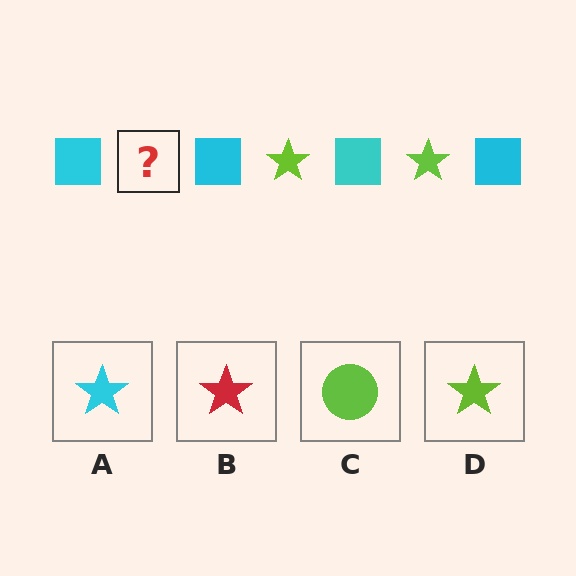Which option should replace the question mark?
Option D.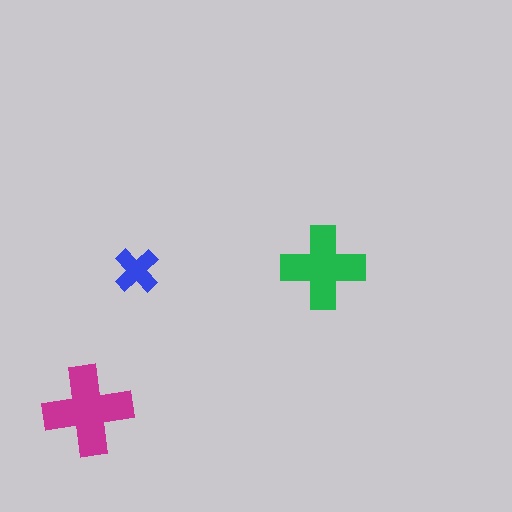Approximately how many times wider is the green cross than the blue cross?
About 2 times wider.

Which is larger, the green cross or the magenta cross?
The magenta one.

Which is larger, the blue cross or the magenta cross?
The magenta one.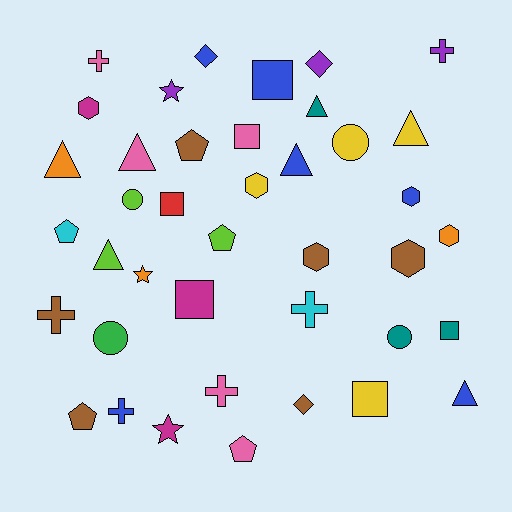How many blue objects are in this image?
There are 6 blue objects.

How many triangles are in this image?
There are 7 triangles.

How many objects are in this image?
There are 40 objects.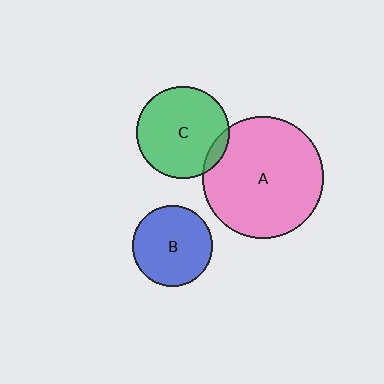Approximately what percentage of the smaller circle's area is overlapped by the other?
Approximately 10%.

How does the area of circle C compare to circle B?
Approximately 1.3 times.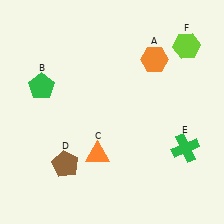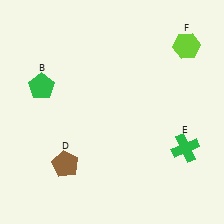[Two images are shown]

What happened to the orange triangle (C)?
The orange triangle (C) was removed in Image 2. It was in the bottom-left area of Image 1.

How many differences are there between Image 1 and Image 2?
There are 2 differences between the two images.